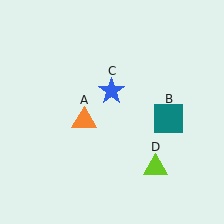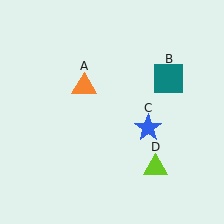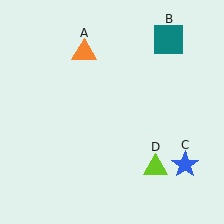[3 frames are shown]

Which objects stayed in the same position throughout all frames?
Lime triangle (object D) remained stationary.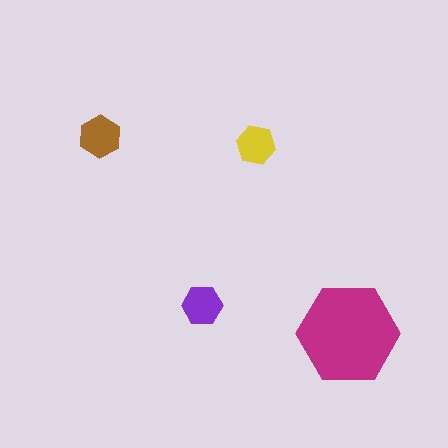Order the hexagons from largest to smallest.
the magenta one, the brown one, the purple one, the yellow one.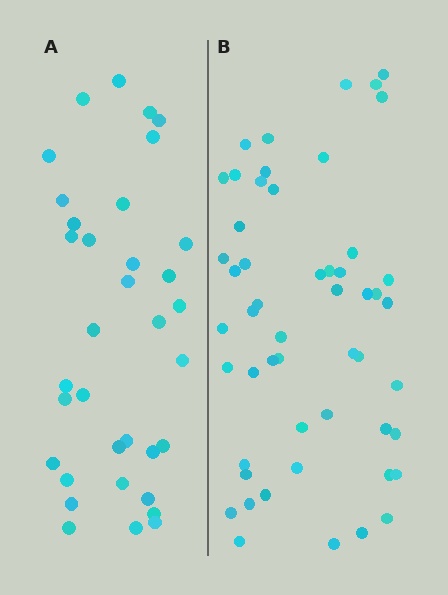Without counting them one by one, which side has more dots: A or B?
Region B (the right region) has more dots.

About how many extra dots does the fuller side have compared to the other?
Region B has approximately 15 more dots than region A.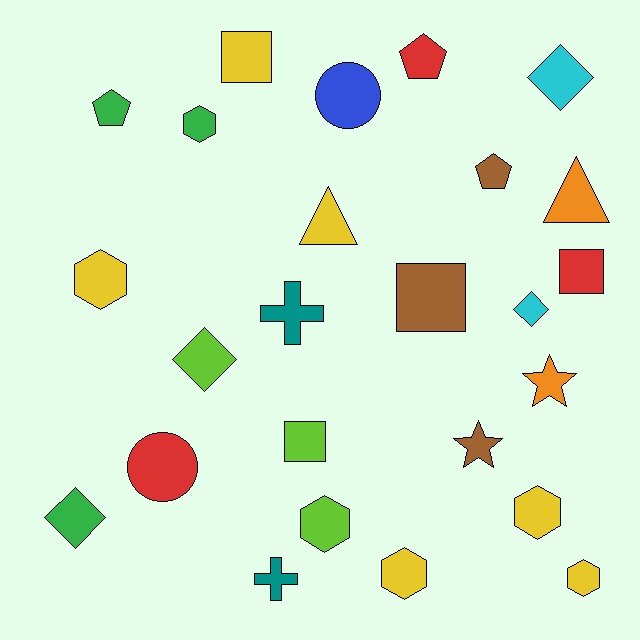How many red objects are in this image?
There are 3 red objects.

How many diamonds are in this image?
There are 4 diamonds.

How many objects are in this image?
There are 25 objects.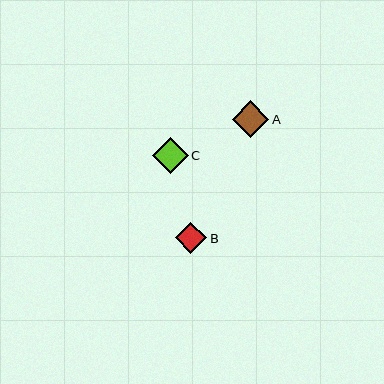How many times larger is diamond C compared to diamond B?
Diamond C is approximately 1.1 times the size of diamond B.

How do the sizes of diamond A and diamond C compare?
Diamond A and diamond C are approximately the same size.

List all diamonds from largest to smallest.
From largest to smallest: A, C, B.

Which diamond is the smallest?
Diamond B is the smallest with a size of approximately 32 pixels.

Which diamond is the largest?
Diamond A is the largest with a size of approximately 36 pixels.